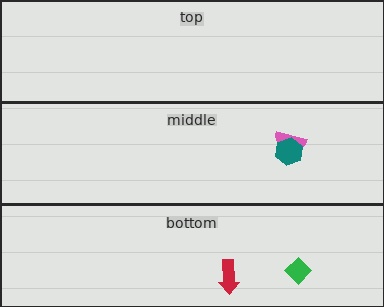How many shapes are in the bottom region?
2.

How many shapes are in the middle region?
2.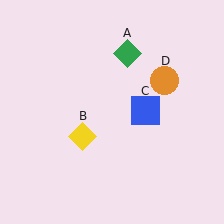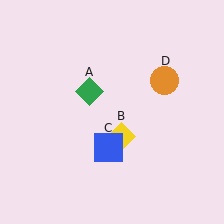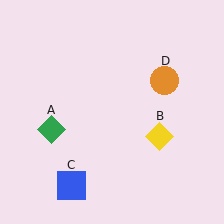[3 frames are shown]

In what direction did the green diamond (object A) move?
The green diamond (object A) moved down and to the left.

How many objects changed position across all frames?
3 objects changed position: green diamond (object A), yellow diamond (object B), blue square (object C).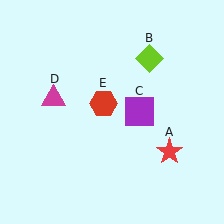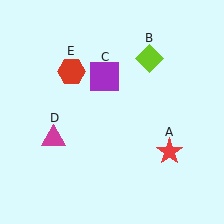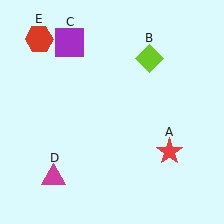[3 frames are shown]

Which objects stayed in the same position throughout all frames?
Red star (object A) and lime diamond (object B) remained stationary.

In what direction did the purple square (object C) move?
The purple square (object C) moved up and to the left.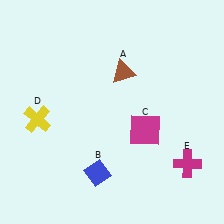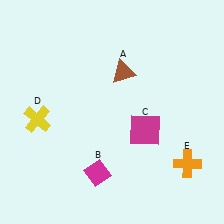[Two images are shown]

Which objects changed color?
B changed from blue to magenta. E changed from magenta to orange.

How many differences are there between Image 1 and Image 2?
There are 2 differences between the two images.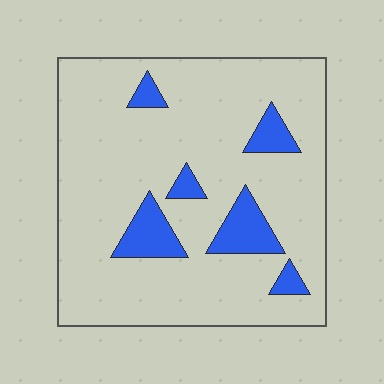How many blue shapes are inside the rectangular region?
6.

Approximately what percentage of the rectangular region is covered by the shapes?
Approximately 15%.